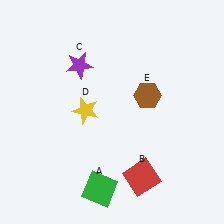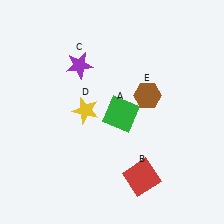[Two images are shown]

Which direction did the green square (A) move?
The green square (A) moved up.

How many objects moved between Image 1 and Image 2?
1 object moved between the two images.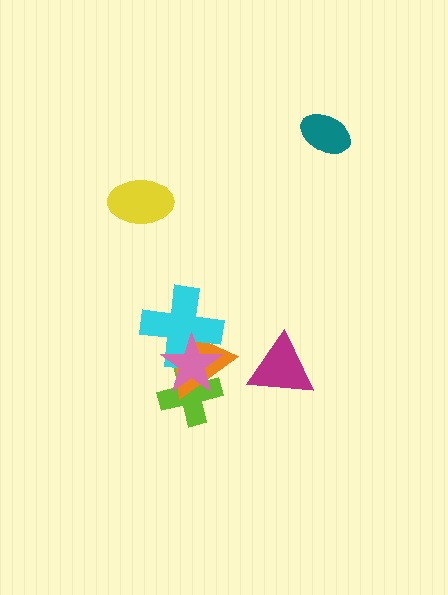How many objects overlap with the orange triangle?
3 objects overlap with the orange triangle.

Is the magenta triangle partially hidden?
No, no other shape covers it.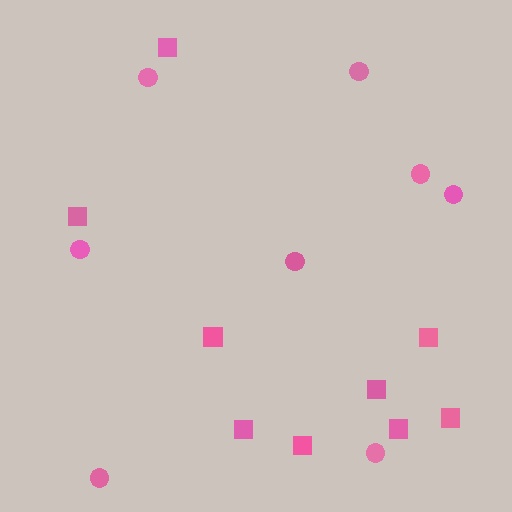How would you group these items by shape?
There are 2 groups: one group of squares (9) and one group of circles (8).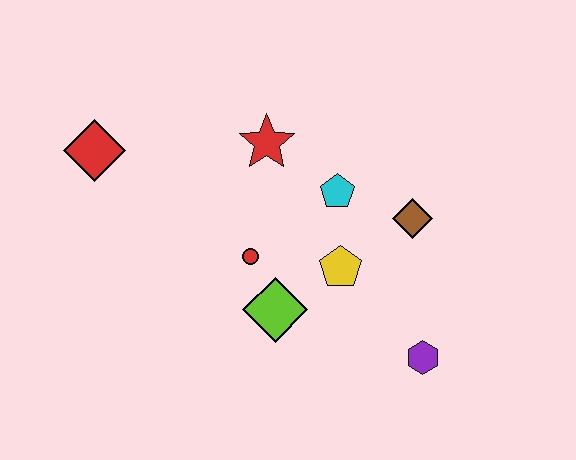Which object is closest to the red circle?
The lime diamond is closest to the red circle.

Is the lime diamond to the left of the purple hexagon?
Yes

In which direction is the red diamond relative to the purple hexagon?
The red diamond is to the left of the purple hexagon.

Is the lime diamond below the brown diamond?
Yes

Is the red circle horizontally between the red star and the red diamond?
Yes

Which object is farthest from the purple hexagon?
The red diamond is farthest from the purple hexagon.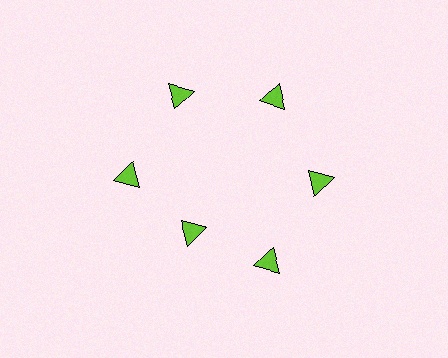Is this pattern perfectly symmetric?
No. The 6 lime triangles are arranged in a ring, but one element near the 7 o'clock position is pulled inward toward the center, breaking the 6-fold rotational symmetry.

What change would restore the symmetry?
The symmetry would be restored by moving it outward, back onto the ring so that all 6 triangles sit at equal angles and equal distance from the center.